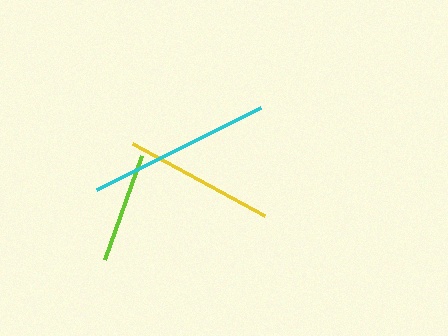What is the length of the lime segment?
The lime segment is approximately 110 pixels long.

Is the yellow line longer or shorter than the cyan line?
The cyan line is longer than the yellow line.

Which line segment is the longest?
The cyan line is the longest at approximately 184 pixels.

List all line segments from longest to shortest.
From longest to shortest: cyan, yellow, lime.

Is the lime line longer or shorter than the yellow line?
The yellow line is longer than the lime line.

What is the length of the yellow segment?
The yellow segment is approximately 150 pixels long.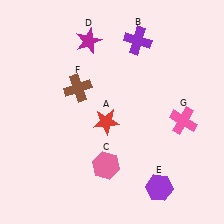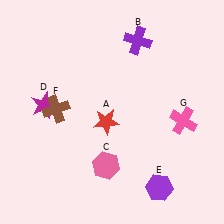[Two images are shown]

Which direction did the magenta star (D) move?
The magenta star (D) moved down.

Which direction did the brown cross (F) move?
The brown cross (F) moved left.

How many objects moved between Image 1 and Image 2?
2 objects moved between the two images.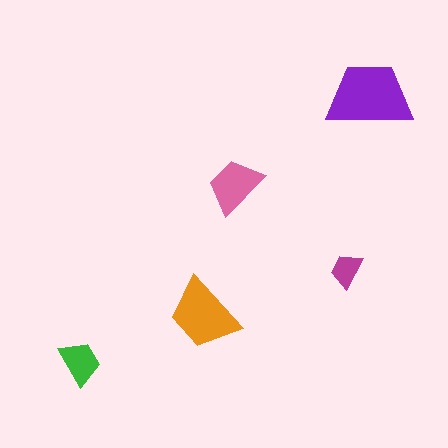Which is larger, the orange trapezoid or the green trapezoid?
The orange one.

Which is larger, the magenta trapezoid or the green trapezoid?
The green one.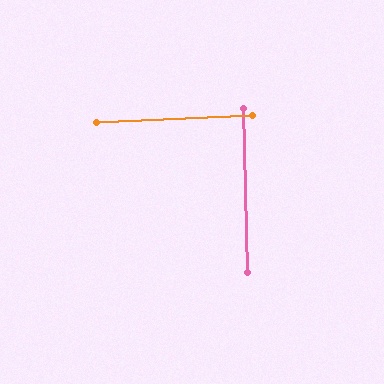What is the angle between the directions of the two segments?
Approximately 89 degrees.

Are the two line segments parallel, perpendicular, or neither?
Perpendicular — they meet at approximately 89°.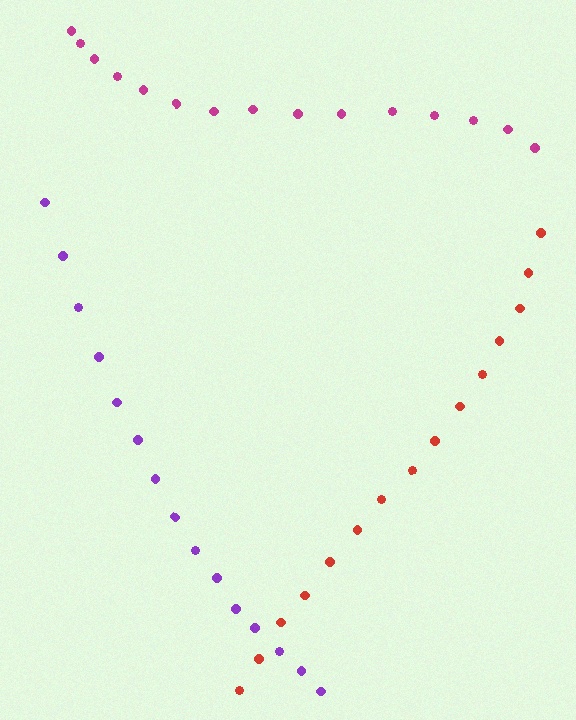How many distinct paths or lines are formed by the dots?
There are 3 distinct paths.